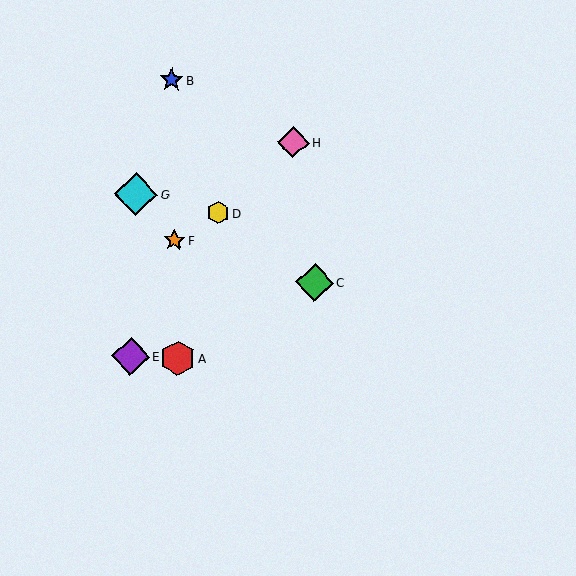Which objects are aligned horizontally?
Objects A, E are aligned horizontally.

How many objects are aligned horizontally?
2 objects (A, E) are aligned horizontally.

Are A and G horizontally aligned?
No, A is at y≈358 and G is at y≈194.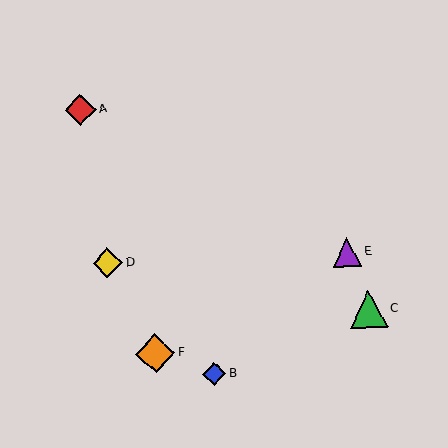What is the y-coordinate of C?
Object C is at y≈309.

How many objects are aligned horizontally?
2 objects (D, E) are aligned horizontally.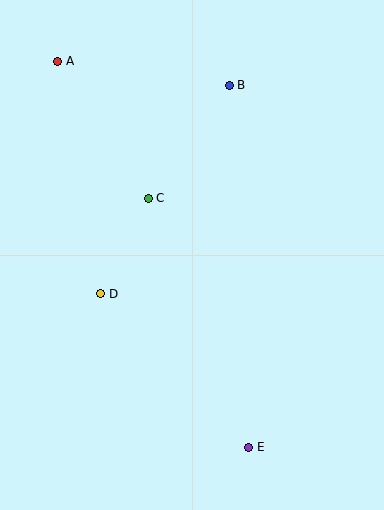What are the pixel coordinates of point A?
Point A is at (58, 61).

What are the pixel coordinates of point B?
Point B is at (229, 85).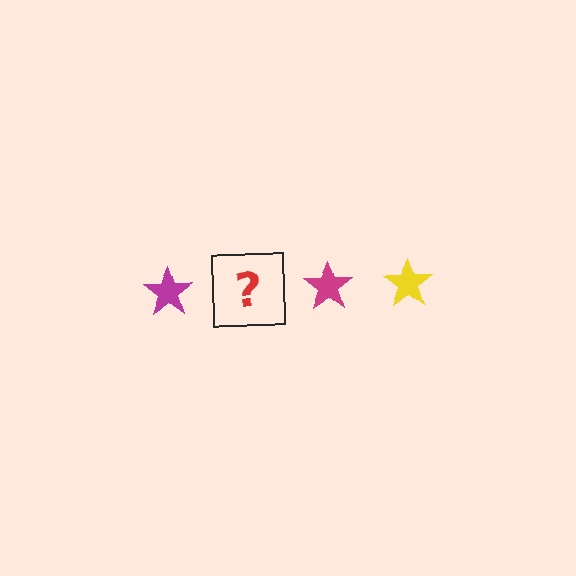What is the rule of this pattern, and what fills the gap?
The rule is that the pattern cycles through magenta, yellow stars. The gap should be filled with a yellow star.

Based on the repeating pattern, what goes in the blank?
The blank should be a yellow star.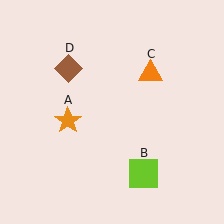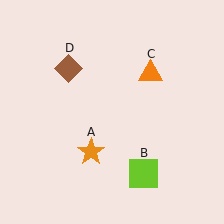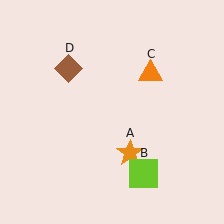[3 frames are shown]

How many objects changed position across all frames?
1 object changed position: orange star (object A).